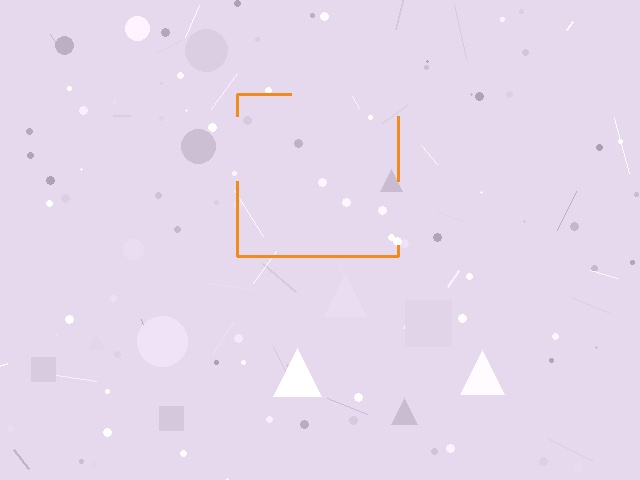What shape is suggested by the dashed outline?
The dashed outline suggests a square.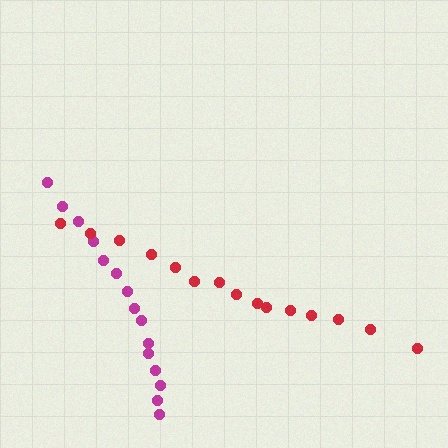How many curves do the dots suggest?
There are 2 distinct paths.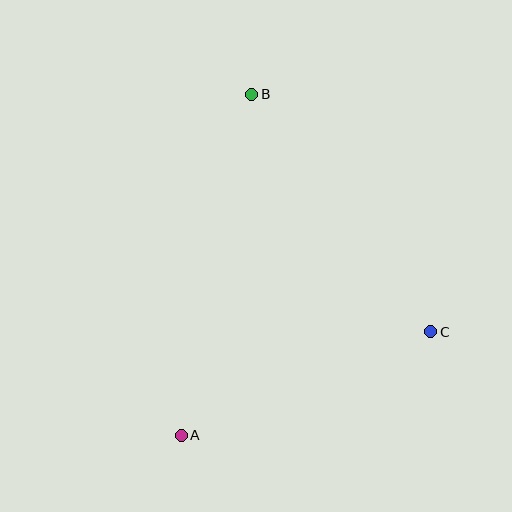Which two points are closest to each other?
Points A and C are closest to each other.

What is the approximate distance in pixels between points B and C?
The distance between B and C is approximately 297 pixels.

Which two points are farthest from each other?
Points A and B are farthest from each other.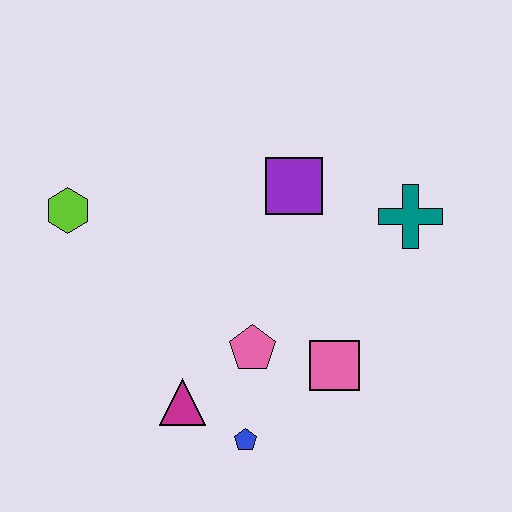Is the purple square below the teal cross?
No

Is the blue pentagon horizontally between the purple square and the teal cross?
No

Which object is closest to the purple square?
The teal cross is closest to the purple square.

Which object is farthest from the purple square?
The blue pentagon is farthest from the purple square.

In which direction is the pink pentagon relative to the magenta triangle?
The pink pentagon is to the right of the magenta triangle.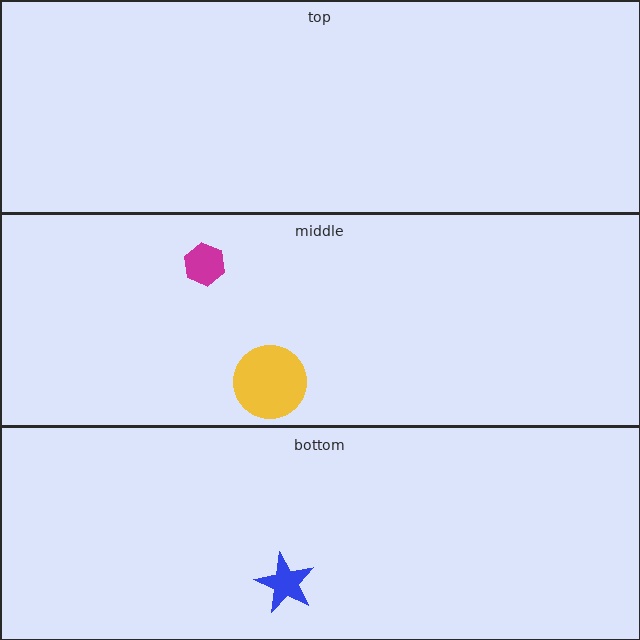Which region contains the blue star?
The bottom region.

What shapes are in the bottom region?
The blue star.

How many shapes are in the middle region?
2.